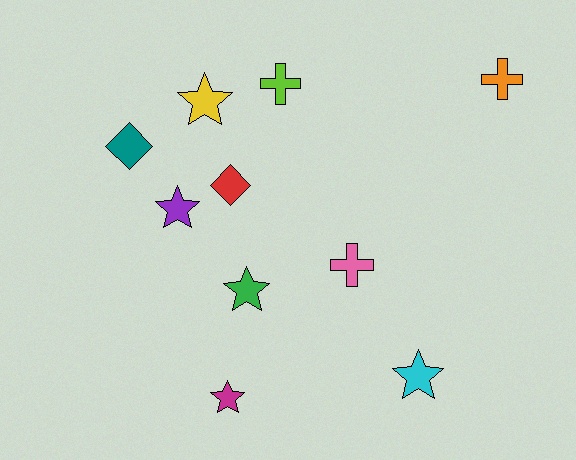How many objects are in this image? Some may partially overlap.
There are 10 objects.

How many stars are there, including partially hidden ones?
There are 5 stars.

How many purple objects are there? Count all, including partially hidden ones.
There is 1 purple object.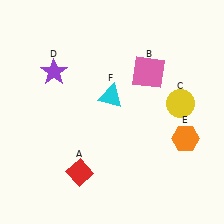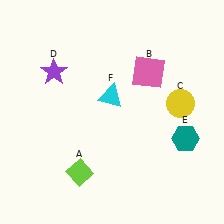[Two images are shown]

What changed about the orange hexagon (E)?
In Image 1, E is orange. In Image 2, it changed to teal.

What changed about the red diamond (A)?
In Image 1, A is red. In Image 2, it changed to lime.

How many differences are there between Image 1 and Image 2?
There are 2 differences between the two images.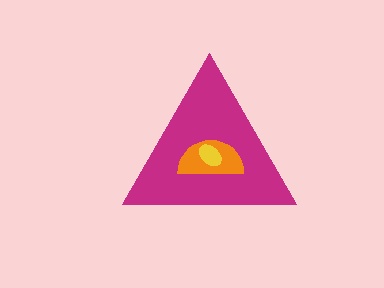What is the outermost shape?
The magenta triangle.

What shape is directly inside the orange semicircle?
The yellow ellipse.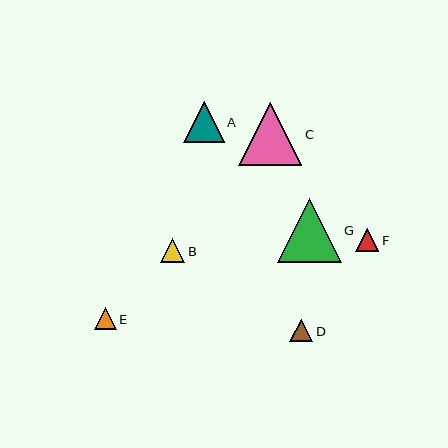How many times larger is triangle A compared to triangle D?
Triangle A is approximately 1.8 times the size of triangle D.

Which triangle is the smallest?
Triangle E is the smallest with a size of approximately 22 pixels.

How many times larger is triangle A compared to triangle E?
Triangle A is approximately 1.9 times the size of triangle E.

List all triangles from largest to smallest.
From largest to smallest: G, C, A, B, F, D, E.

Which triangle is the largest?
Triangle G is the largest with a size of approximately 64 pixels.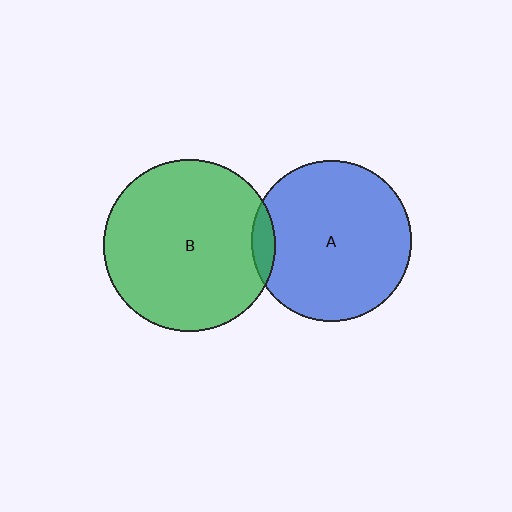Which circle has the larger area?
Circle B (green).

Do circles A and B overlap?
Yes.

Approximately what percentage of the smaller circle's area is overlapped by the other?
Approximately 5%.